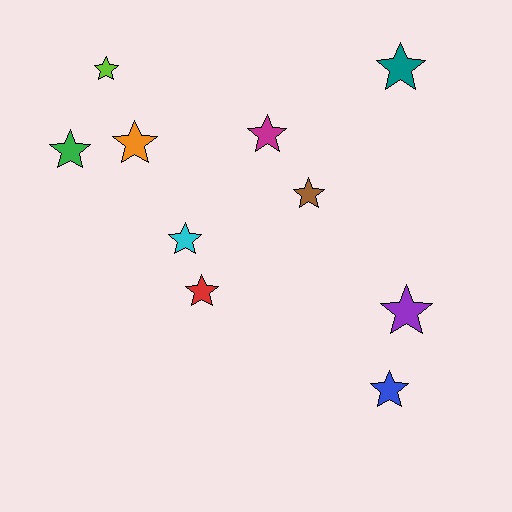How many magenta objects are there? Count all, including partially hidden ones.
There is 1 magenta object.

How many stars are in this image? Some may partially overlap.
There are 10 stars.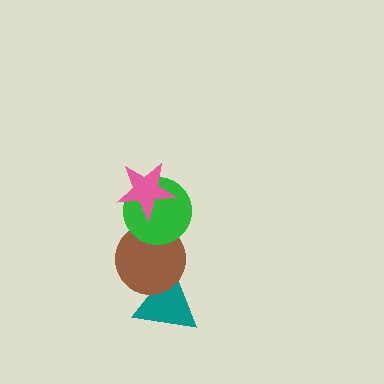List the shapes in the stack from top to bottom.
From top to bottom: the pink star, the green circle, the brown circle, the teal triangle.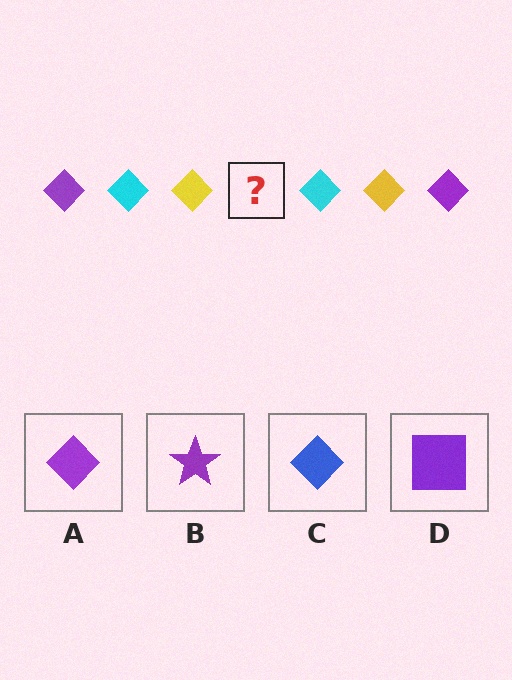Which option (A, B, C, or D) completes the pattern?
A.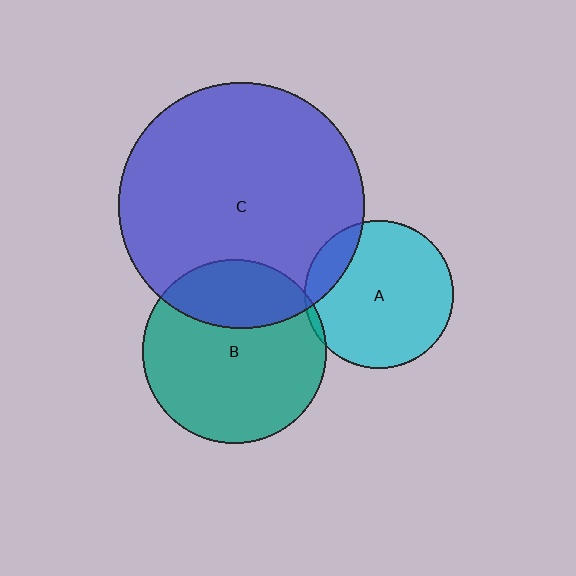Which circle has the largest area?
Circle C (blue).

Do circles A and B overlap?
Yes.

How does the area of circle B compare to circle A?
Approximately 1.5 times.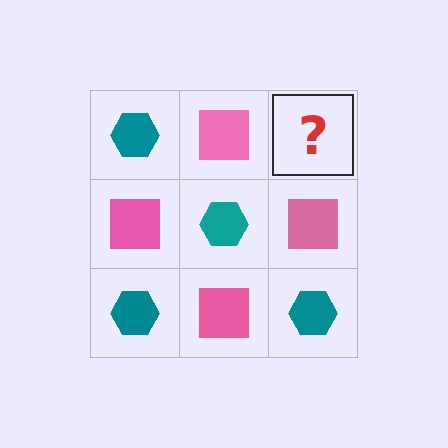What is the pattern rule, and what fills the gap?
The rule is that it alternates teal hexagon and pink square in a checkerboard pattern. The gap should be filled with a teal hexagon.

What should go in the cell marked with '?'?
The missing cell should contain a teal hexagon.